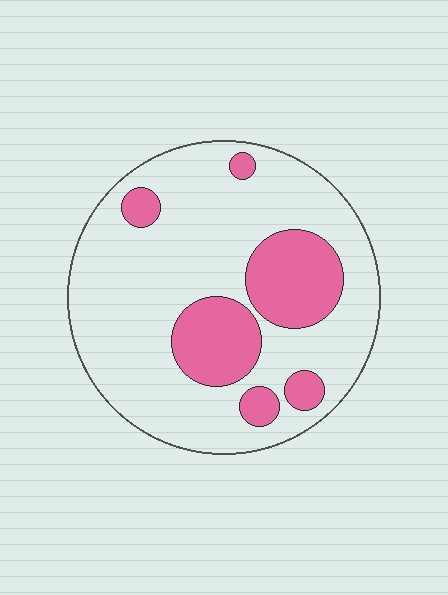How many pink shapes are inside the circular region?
6.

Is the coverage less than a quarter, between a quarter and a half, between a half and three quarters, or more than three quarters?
Less than a quarter.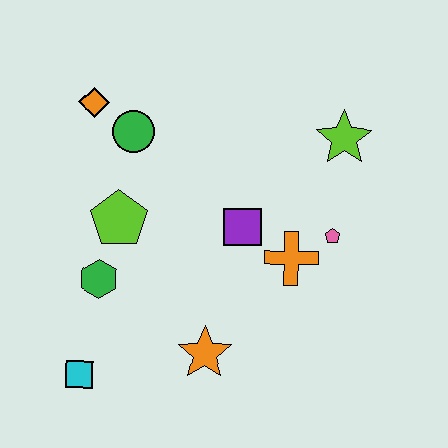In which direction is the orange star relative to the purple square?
The orange star is below the purple square.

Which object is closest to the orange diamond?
The green circle is closest to the orange diamond.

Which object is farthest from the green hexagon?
The lime star is farthest from the green hexagon.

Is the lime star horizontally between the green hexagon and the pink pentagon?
No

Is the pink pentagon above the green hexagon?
Yes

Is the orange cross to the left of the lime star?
Yes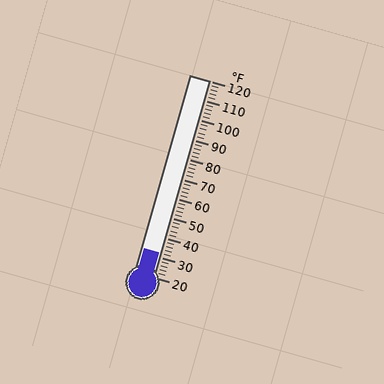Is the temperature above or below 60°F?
The temperature is below 60°F.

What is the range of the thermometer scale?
The thermometer scale ranges from 20°F to 120°F.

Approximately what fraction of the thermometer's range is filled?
The thermometer is filled to approximately 10% of its range.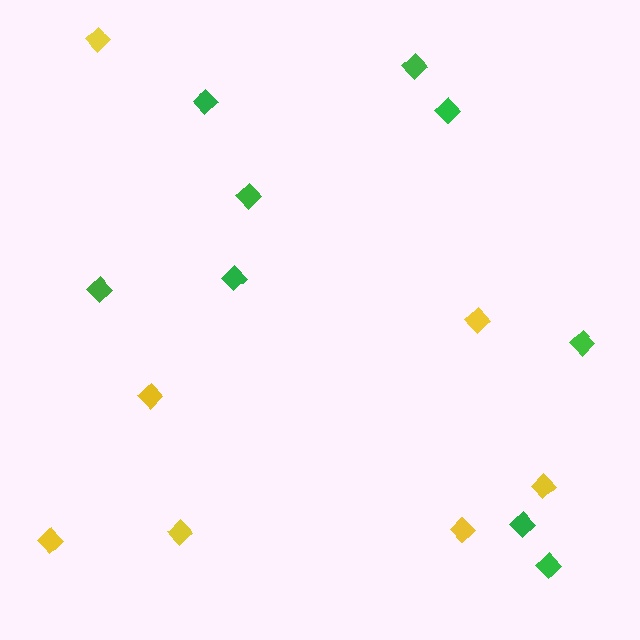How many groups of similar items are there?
There are 2 groups: one group of yellow diamonds (7) and one group of green diamonds (9).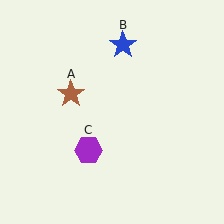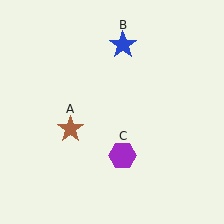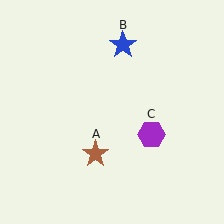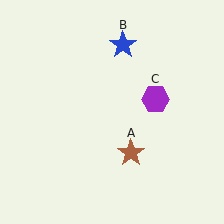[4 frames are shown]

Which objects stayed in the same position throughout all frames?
Blue star (object B) remained stationary.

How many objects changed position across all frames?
2 objects changed position: brown star (object A), purple hexagon (object C).